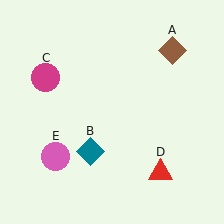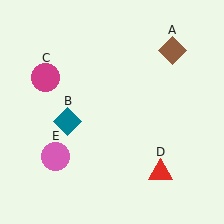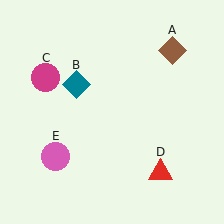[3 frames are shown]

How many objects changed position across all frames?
1 object changed position: teal diamond (object B).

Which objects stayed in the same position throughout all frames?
Brown diamond (object A) and magenta circle (object C) and red triangle (object D) and pink circle (object E) remained stationary.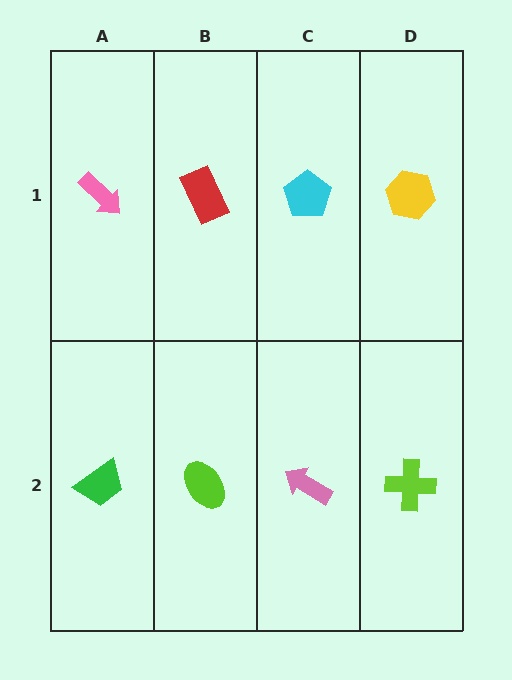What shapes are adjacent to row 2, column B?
A red rectangle (row 1, column B), a green trapezoid (row 2, column A), a pink arrow (row 2, column C).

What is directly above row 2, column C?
A cyan pentagon.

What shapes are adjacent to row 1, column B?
A lime ellipse (row 2, column B), a pink arrow (row 1, column A), a cyan pentagon (row 1, column C).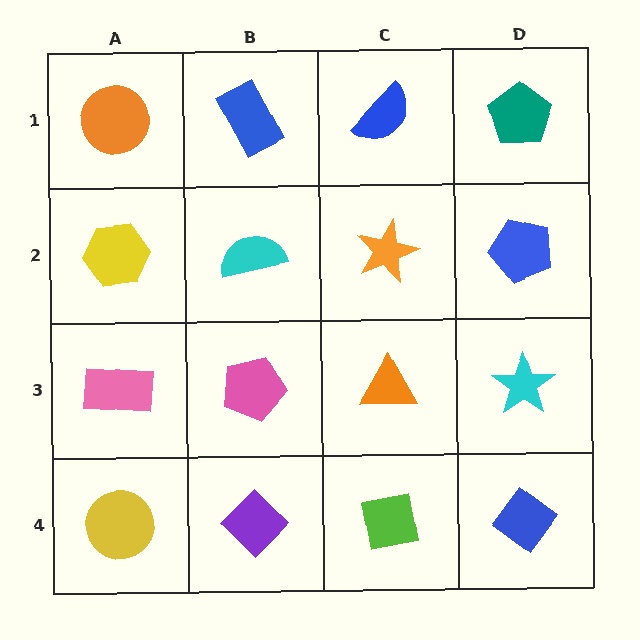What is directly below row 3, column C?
A lime square.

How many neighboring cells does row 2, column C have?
4.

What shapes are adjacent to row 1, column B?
A cyan semicircle (row 2, column B), an orange circle (row 1, column A), a blue semicircle (row 1, column C).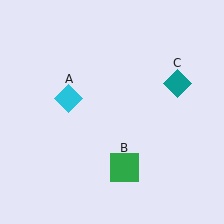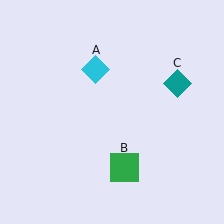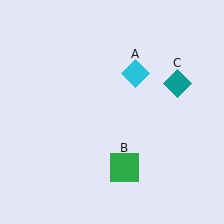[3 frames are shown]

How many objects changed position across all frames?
1 object changed position: cyan diamond (object A).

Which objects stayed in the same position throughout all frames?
Green square (object B) and teal diamond (object C) remained stationary.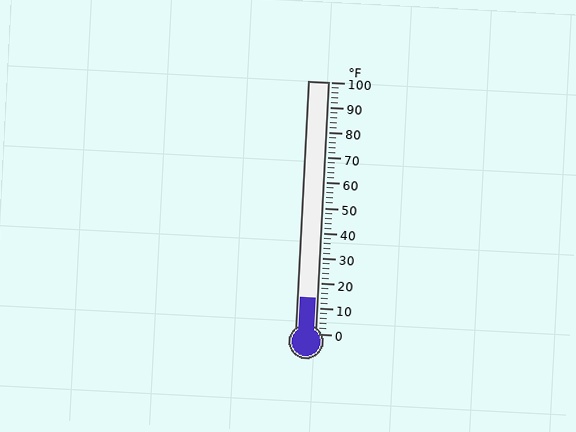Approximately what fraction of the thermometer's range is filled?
The thermometer is filled to approximately 15% of its range.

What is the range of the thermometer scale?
The thermometer scale ranges from 0°F to 100°F.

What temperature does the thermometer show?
The thermometer shows approximately 14°F.